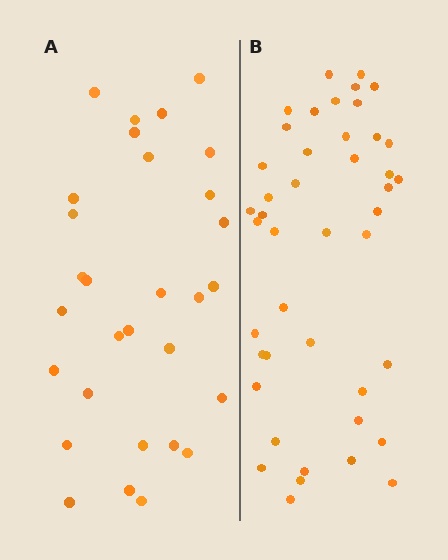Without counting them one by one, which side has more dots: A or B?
Region B (the right region) has more dots.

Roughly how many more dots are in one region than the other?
Region B has approximately 15 more dots than region A.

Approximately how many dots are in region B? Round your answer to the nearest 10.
About 40 dots. (The exact count is 44, which rounds to 40.)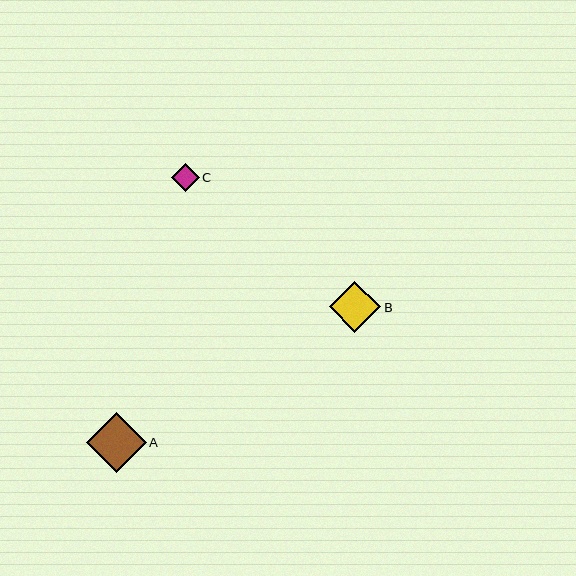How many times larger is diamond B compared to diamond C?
Diamond B is approximately 1.9 times the size of diamond C.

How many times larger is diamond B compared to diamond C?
Diamond B is approximately 1.9 times the size of diamond C.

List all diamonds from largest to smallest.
From largest to smallest: A, B, C.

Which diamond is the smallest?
Diamond C is the smallest with a size of approximately 27 pixels.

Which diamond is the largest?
Diamond A is the largest with a size of approximately 60 pixels.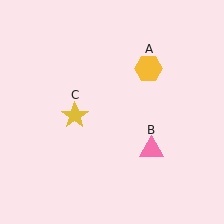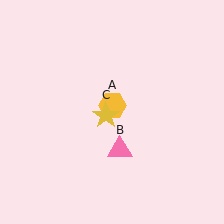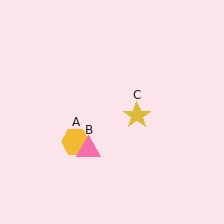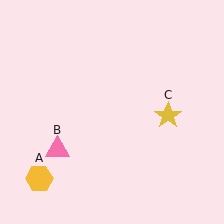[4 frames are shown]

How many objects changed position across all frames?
3 objects changed position: yellow hexagon (object A), pink triangle (object B), yellow star (object C).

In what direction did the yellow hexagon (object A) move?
The yellow hexagon (object A) moved down and to the left.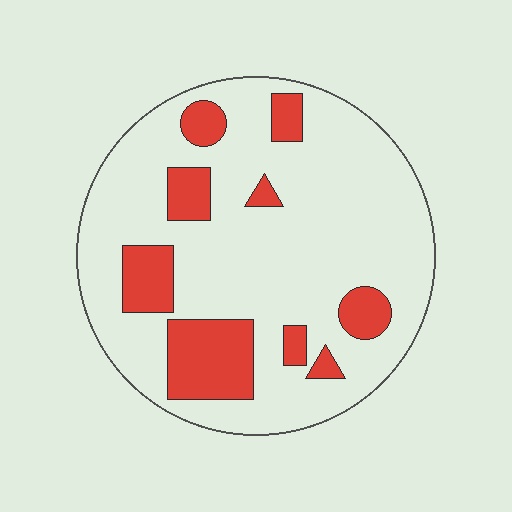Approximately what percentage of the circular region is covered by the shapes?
Approximately 20%.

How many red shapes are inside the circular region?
9.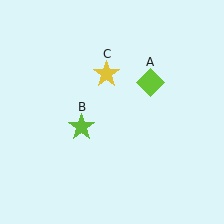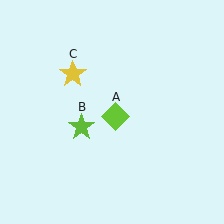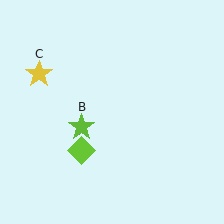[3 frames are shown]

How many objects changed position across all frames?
2 objects changed position: lime diamond (object A), yellow star (object C).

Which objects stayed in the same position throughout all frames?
Lime star (object B) remained stationary.